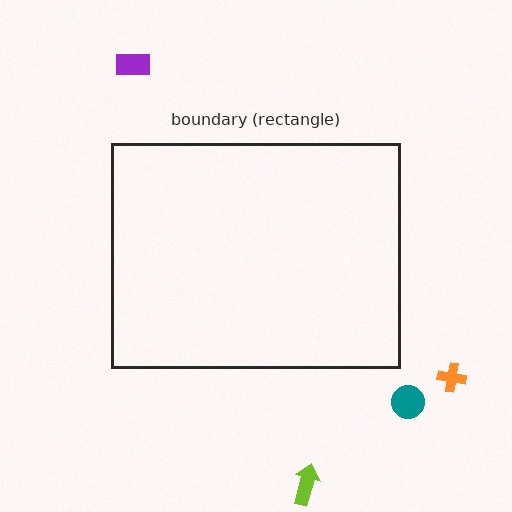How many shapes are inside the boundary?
0 inside, 4 outside.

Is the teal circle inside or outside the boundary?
Outside.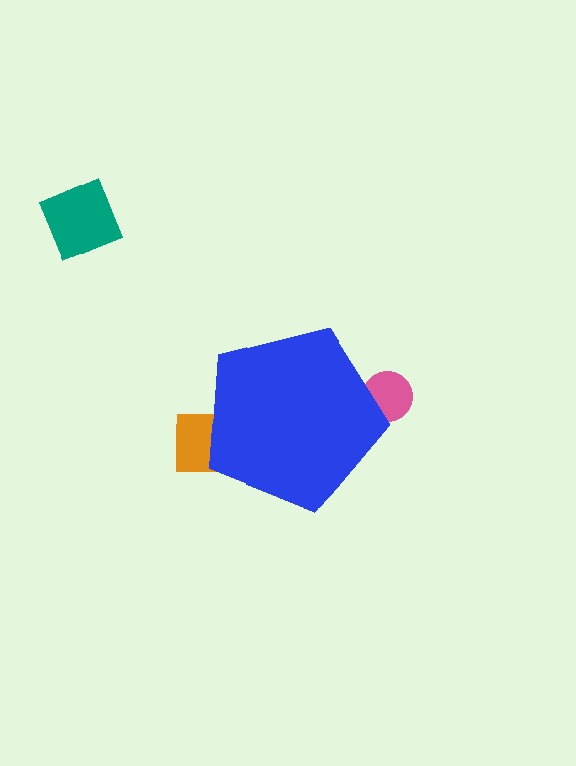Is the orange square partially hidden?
Yes, the orange square is partially hidden behind the blue pentagon.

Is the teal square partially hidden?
No, the teal square is fully visible.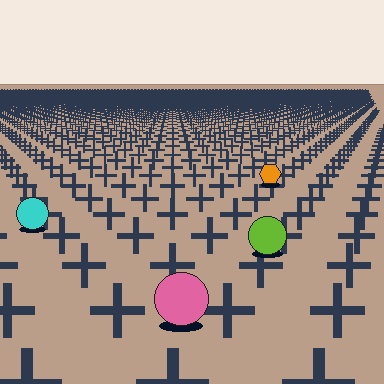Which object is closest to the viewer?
The pink circle is closest. The texture marks near it are larger and more spread out.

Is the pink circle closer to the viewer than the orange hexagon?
Yes. The pink circle is closer — you can tell from the texture gradient: the ground texture is coarser near it.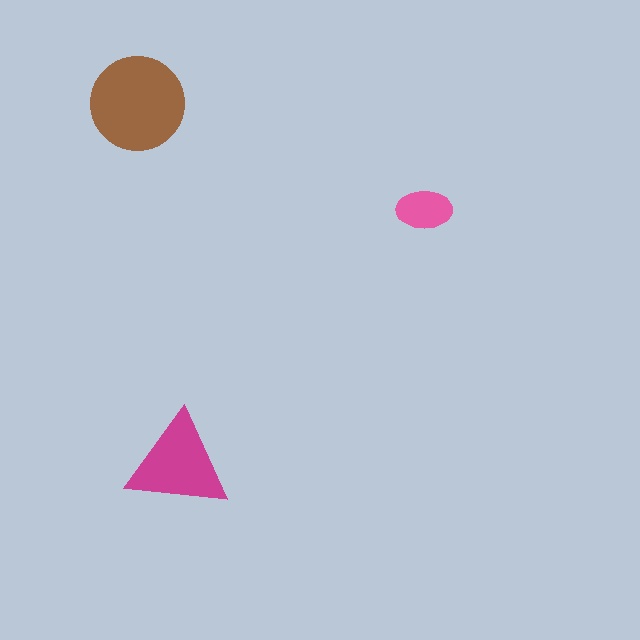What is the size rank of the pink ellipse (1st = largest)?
3rd.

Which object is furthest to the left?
The brown circle is leftmost.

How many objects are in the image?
There are 3 objects in the image.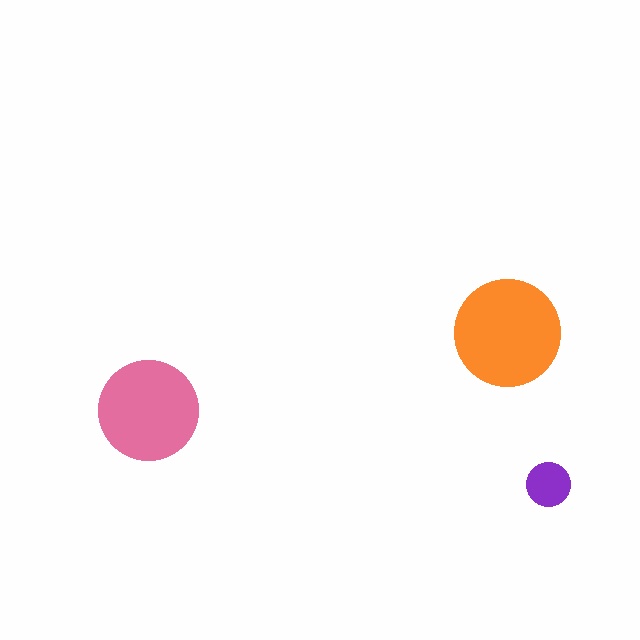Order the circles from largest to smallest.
the orange one, the pink one, the purple one.